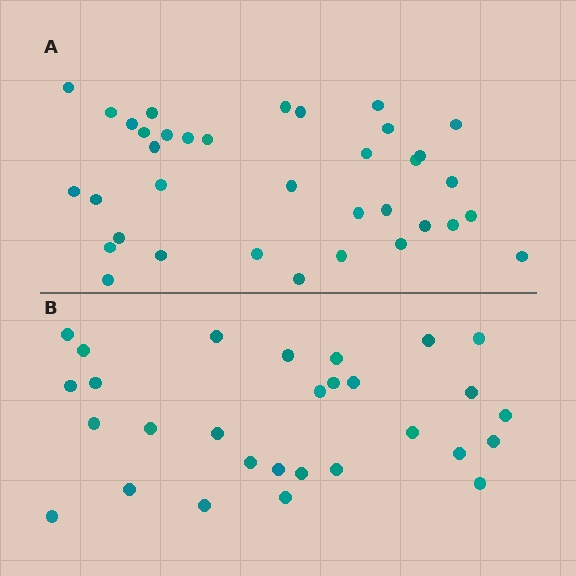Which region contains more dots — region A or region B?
Region A (the top region) has more dots.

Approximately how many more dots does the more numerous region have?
Region A has roughly 8 or so more dots than region B.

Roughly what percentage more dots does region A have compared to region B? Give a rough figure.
About 25% more.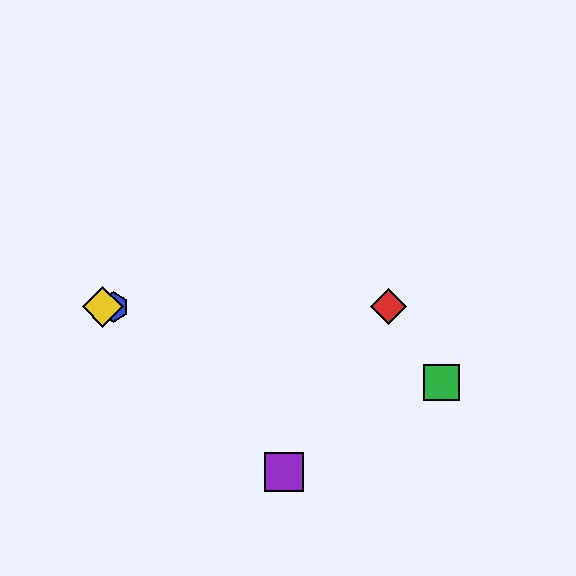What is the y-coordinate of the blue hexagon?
The blue hexagon is at y≈307.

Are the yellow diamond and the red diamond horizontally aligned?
Yes, both are at y≈307.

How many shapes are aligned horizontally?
3 shapes (the red diamond, the blue hexagon, the yellow diamond) are aligned horizontally.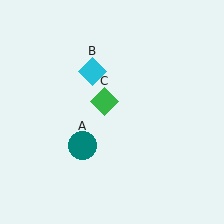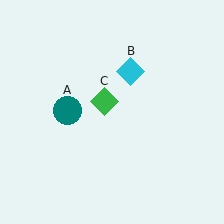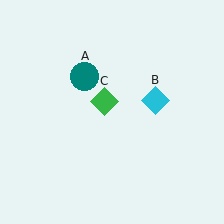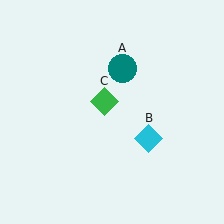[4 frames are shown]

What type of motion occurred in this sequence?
The teal circle (object A), cyan diamond (object B) rotated clockwise around the center of the scene.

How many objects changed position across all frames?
2 objects changed position: teal circle (object A), cyan diamond (object B).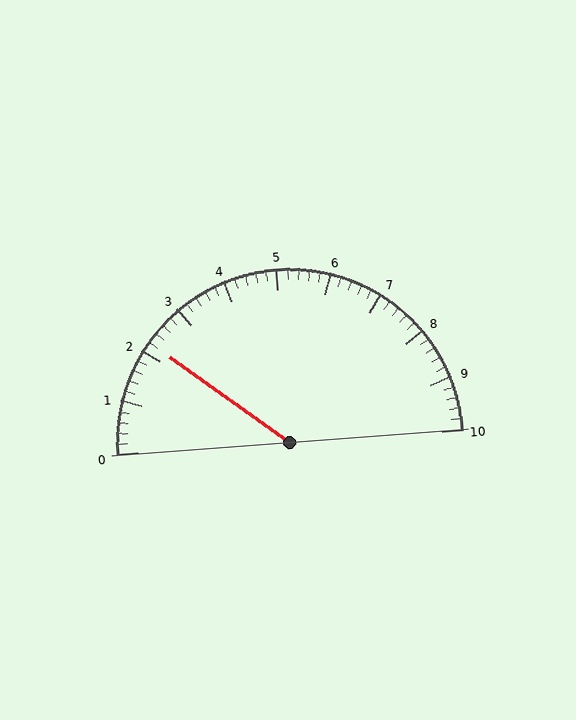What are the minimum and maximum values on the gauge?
The gauge ranges from 0 to 10.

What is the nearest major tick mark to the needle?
The nearest major tick mark is 2.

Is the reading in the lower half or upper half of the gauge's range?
The reading is in the lower half of the range (0 to 10).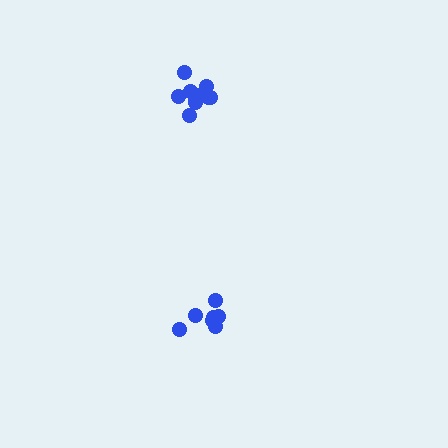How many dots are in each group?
Group 1: 10 dots, Group 2: 7 dots (17 total).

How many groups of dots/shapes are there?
There are 2 groups.